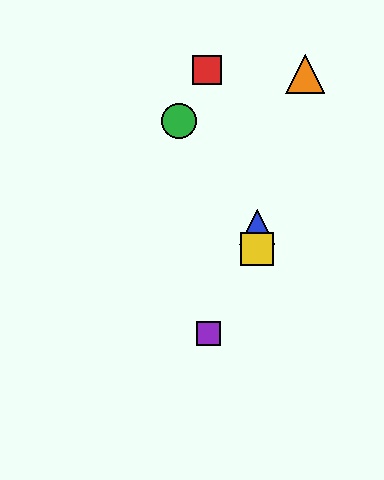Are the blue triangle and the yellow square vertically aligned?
Yes, both are at x≈257.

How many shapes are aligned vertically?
2 shapes (the blue triangle, the yellow square) are aligned vertically.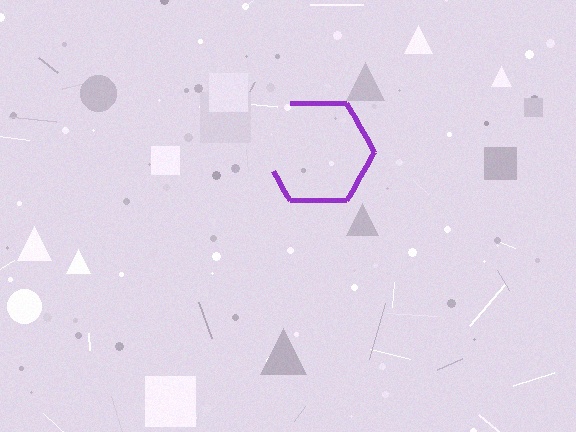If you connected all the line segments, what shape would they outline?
They would outline a hexagon.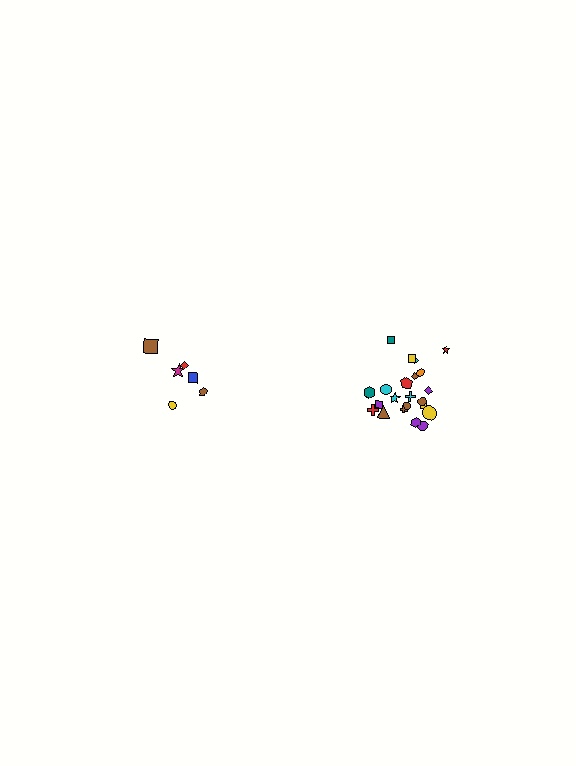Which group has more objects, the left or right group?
The right group.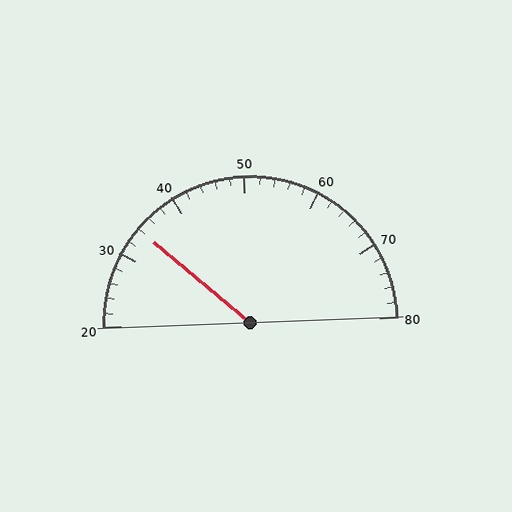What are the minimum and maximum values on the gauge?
The gauge ranges from 20 to 80.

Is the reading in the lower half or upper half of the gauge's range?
The reading is in the lower half of the range (20 to 80).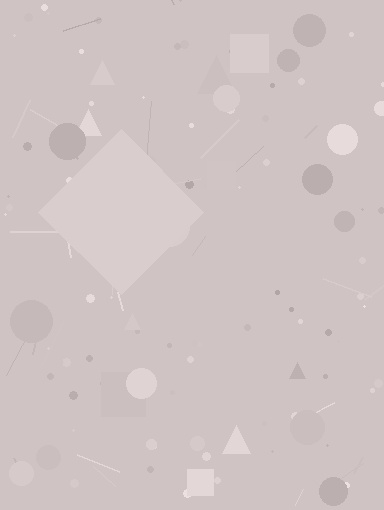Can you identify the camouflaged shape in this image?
The camouflaged shape is a diamond.